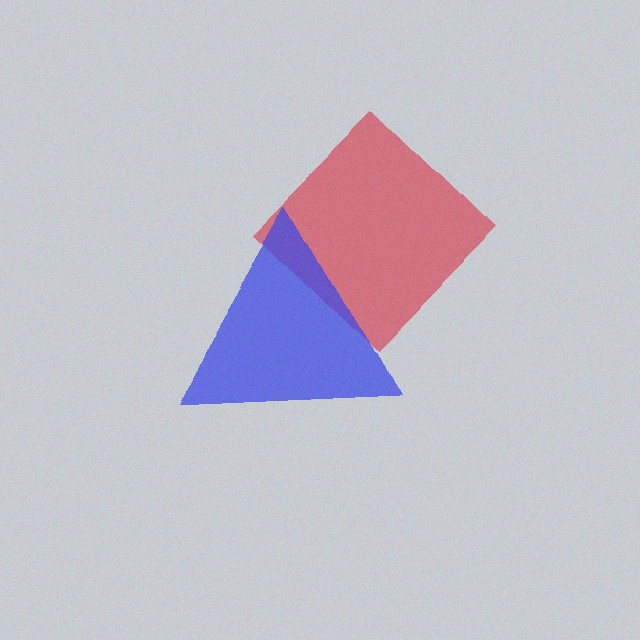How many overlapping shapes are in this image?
There are 2 overlapping shapes in the image.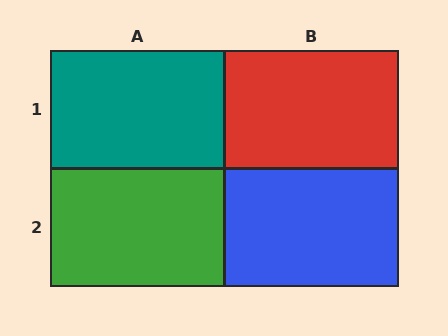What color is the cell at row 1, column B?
Red.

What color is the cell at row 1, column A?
Teal.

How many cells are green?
1 cell is green.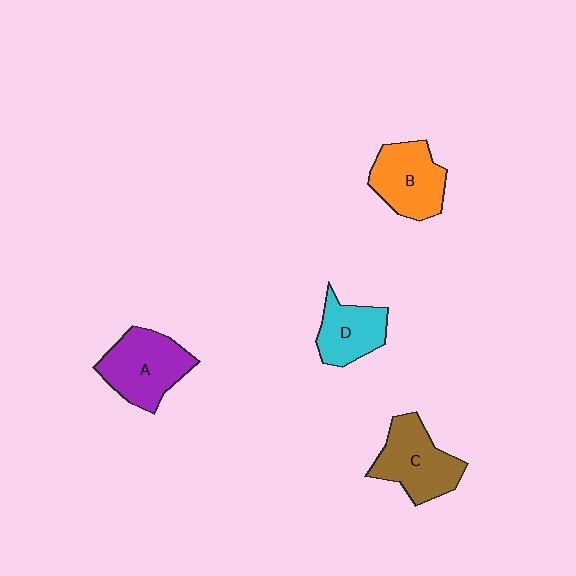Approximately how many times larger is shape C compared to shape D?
Approximately 1.3 times.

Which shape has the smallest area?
Shape D (cyan).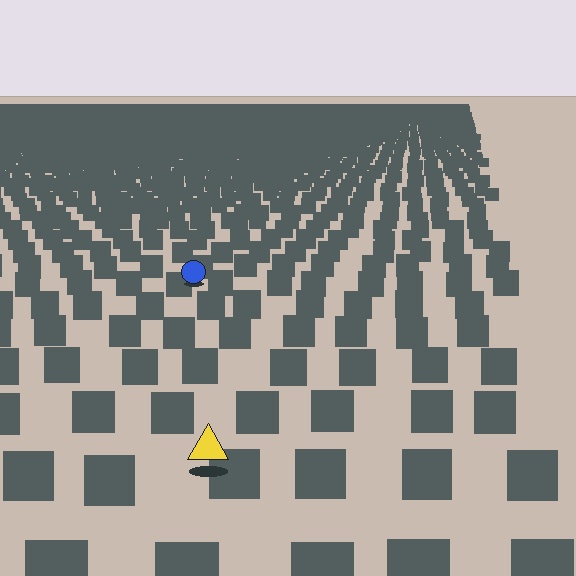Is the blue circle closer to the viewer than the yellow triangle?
No. The yellow triangle is closer — you can tell from the texture gradient: the ground texture is coarser near it.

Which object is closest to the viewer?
The yellow triangle is closest. The texture marks near it are larger and more spread out.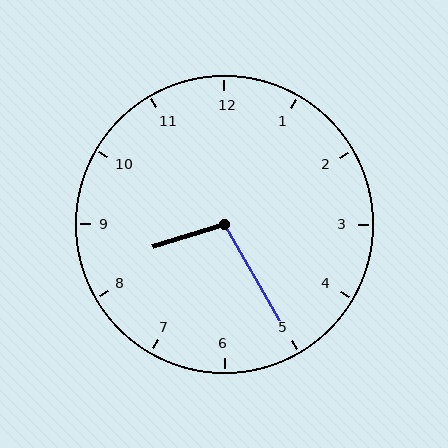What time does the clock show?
8:25.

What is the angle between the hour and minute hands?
Approximately 102 degrees.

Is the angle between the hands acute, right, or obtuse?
It is obtuse.